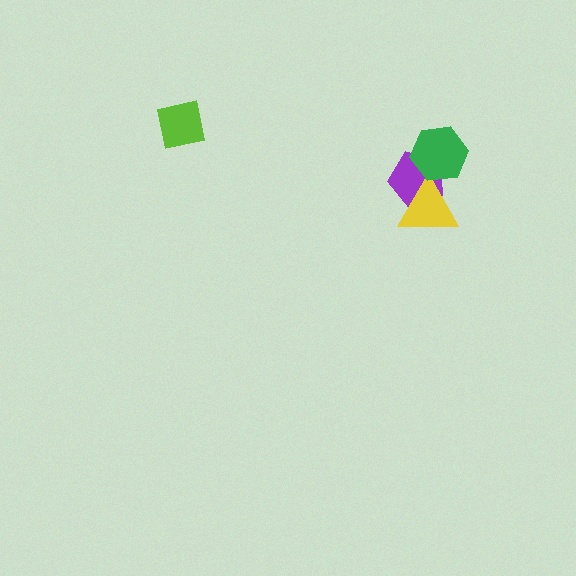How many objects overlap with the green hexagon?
2 objects overlap with the green hexagon.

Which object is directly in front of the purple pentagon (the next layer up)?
The yellow triangle is directly in front of the purple pentagon.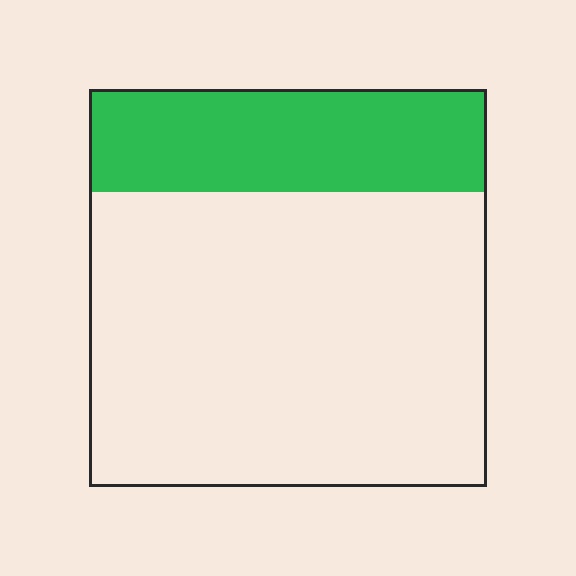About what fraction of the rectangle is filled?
About one quarter (1/4).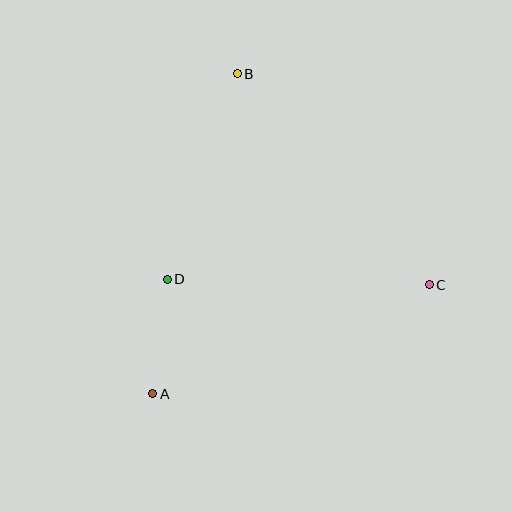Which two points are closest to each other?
Points A and D are closest to each other.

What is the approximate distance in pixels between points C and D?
The distance between C and D is approximately 262 pixels.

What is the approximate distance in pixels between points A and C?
The distance between A and C is approximately 297 pixels.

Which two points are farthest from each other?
Points A and B are farthest from each other.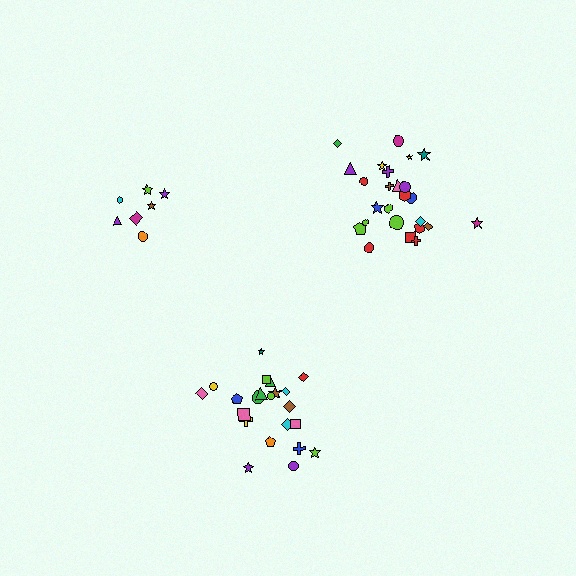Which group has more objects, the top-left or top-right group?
The top-right group.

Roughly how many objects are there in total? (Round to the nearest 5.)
Roughly 55 objects in total.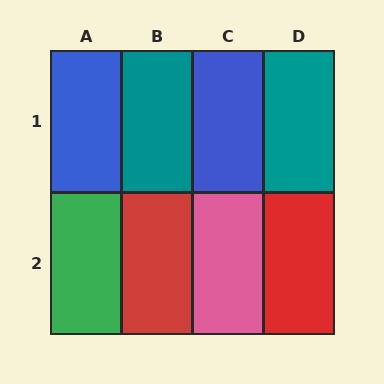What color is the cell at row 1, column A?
Blue.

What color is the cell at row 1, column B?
Teal.